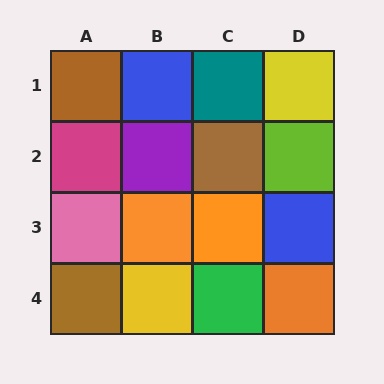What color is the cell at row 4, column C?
Green.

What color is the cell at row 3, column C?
Orange.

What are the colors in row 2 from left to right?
Magenta, purple, brown, lime.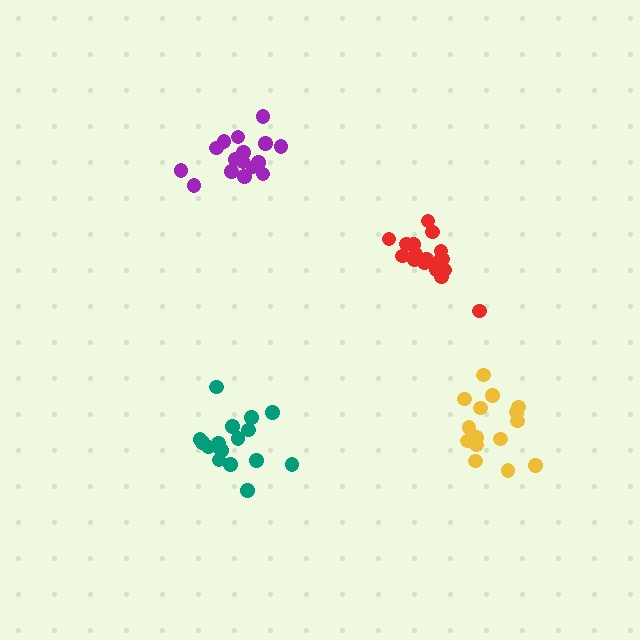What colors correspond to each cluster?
The clusters are colored: teal, yellow, red, purple.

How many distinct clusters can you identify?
There are 4 distinct clusters.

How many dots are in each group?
Group 1: 16 dots, Group 2: 15 dots, Group 3: 17 dots, Group 4: 16 dots (64 total).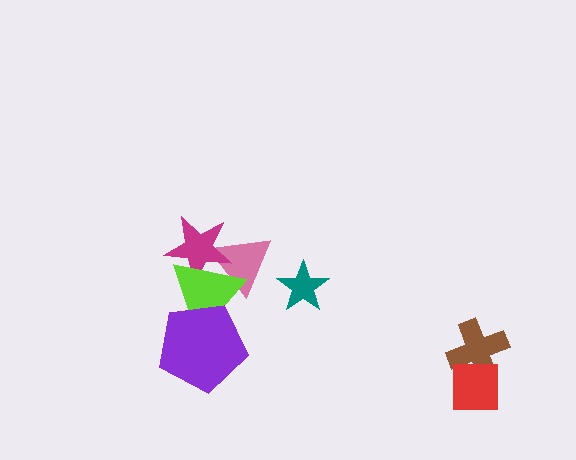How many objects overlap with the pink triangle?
2 objects overlap with the pink triangle.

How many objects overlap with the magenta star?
2 objects overlap with the magenta star.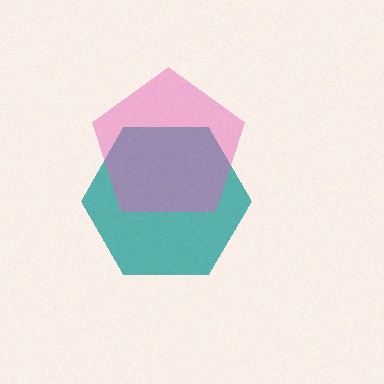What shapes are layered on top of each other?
The layered shapes are: a teal hexagon, a pink pentagon.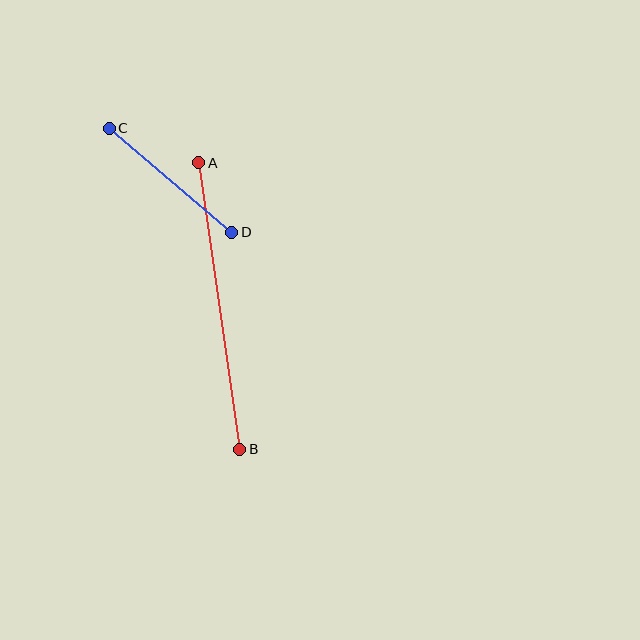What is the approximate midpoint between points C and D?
The midpoint is at approximately (170, 180) pixels.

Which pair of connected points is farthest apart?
Points A and B are farthest apart.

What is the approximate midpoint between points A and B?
The midpoint is at approximately (219, 306) pixels.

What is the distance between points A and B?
The distance is approximately 289 pixels.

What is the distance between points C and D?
The distance is approximately 161 pixels.